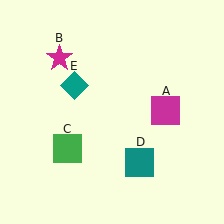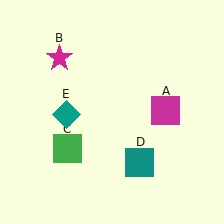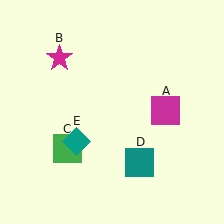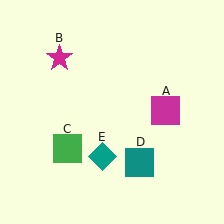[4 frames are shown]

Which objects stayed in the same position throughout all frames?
Magenta square (object A) and magenta star (object B) and green square (object C) and teal square (object D) remained stationary.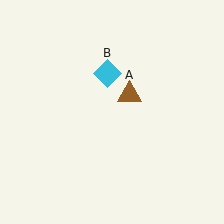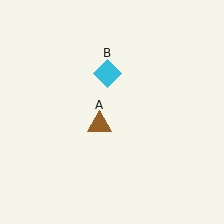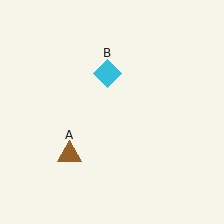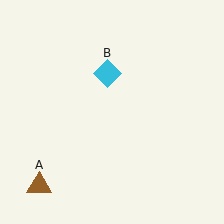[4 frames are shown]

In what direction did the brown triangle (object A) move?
The brown triangle (object A) moved down and to the left.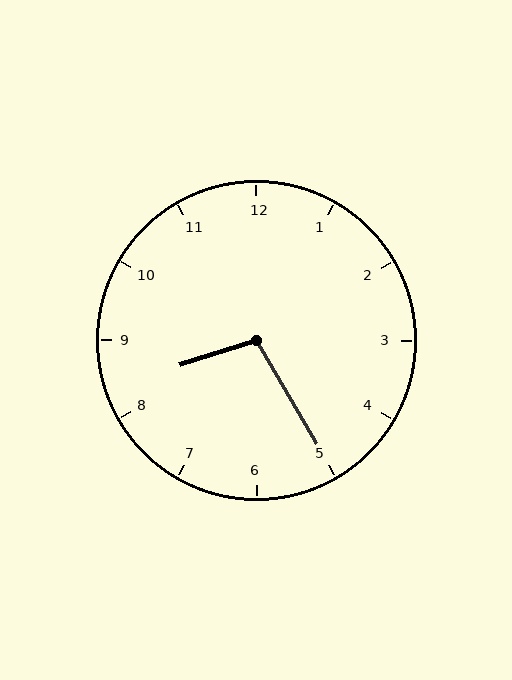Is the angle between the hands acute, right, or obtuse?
It is obtuse.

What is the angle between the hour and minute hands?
Approximately 102 degrees.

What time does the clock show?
8:25.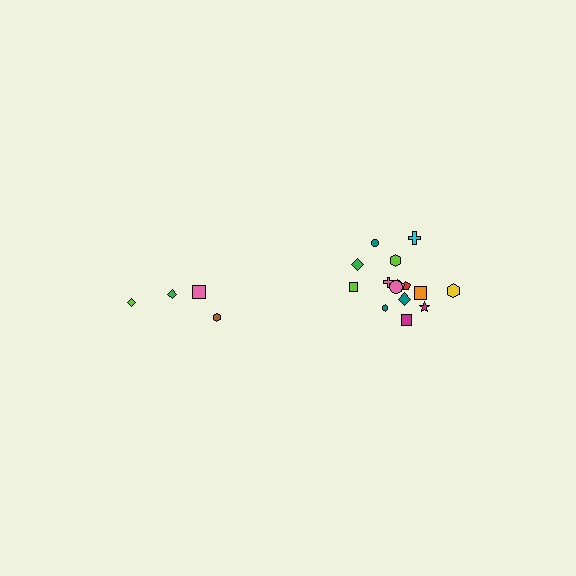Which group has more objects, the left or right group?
The right group.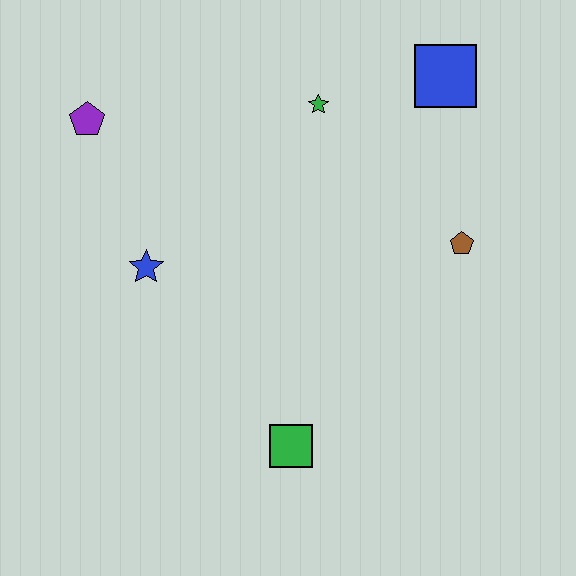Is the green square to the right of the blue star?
Yes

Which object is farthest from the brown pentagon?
The purple pentagon is farthest from the brown pentagon.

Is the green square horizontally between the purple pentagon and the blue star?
No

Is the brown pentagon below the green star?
Yes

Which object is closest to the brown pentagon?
The blue square is closest to the brown pentagon.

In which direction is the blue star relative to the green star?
The blue star is to the left of the green star.